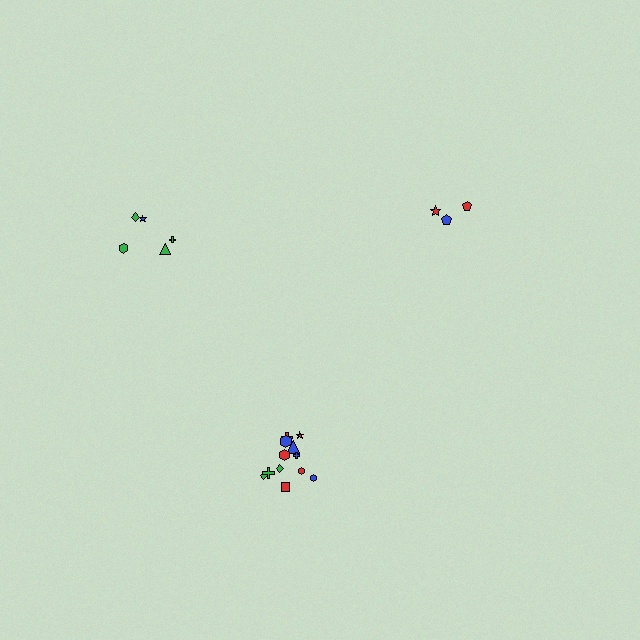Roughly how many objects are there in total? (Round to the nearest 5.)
Roughly 20 objects in total.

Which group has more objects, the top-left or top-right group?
The top-left group.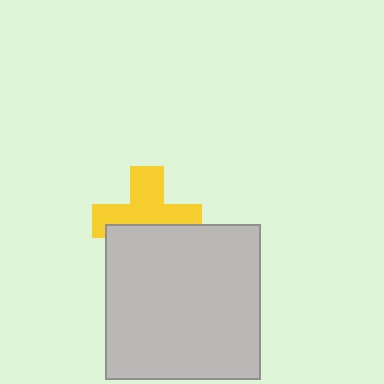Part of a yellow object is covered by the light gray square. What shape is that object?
It is a cross.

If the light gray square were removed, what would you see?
You would see the complete yellow cross.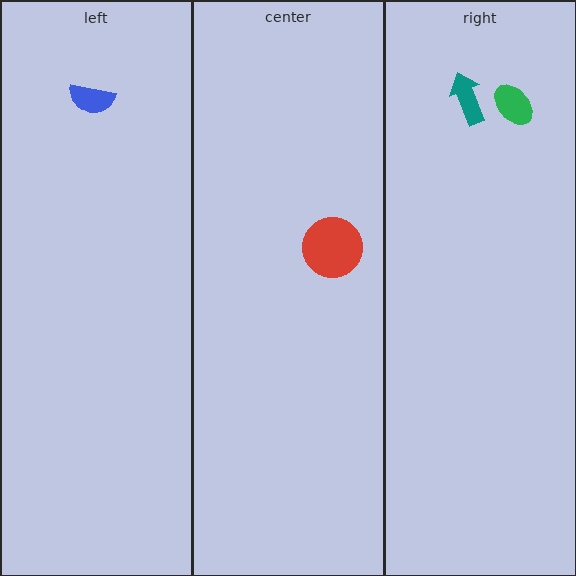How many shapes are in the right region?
2.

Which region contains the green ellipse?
The right region.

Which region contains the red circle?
The center region.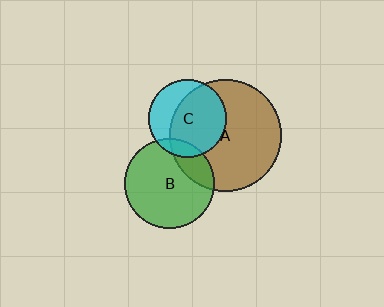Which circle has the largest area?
Circle A (brown).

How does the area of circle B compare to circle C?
Approximately 1.3 times.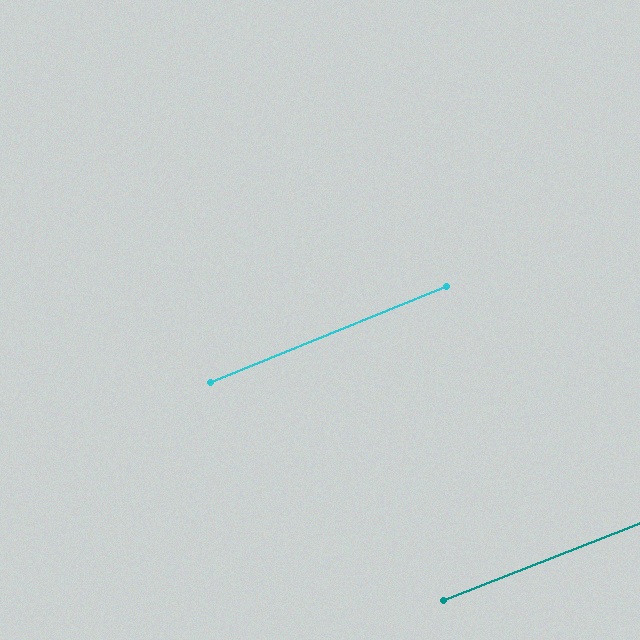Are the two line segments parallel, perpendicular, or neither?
Parallel — their directions differ by only 0.7°.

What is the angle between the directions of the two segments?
Approximately 1 degree.